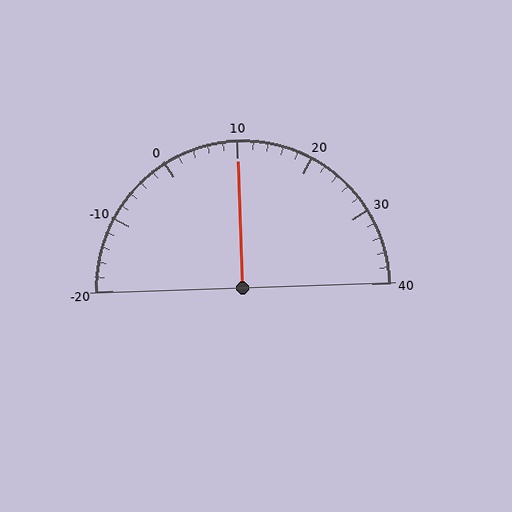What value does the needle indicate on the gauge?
The needle indicates approximately 10.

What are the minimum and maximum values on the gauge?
The gauge ranges from -20 to 40.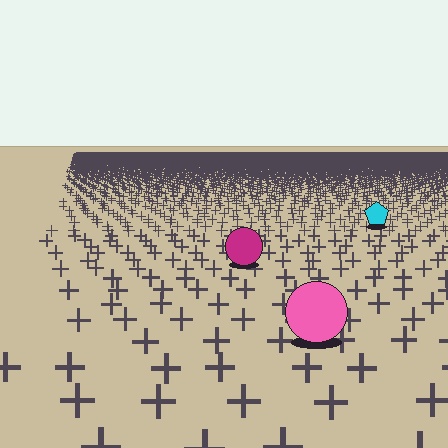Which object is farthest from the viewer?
The cyan pentagon is farthest from the viewer. It appears smaller and the ground texture around it is denser.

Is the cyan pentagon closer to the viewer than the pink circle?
No. The pink circle is closer — you can tell from the texture gradient: the ground texture is coarser near it.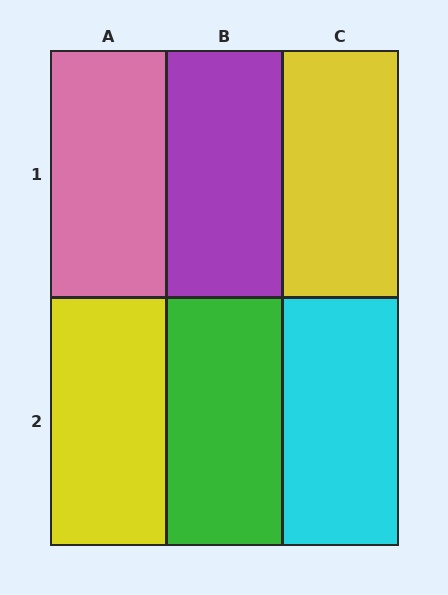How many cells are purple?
1 cell is purple.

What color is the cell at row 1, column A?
Pink.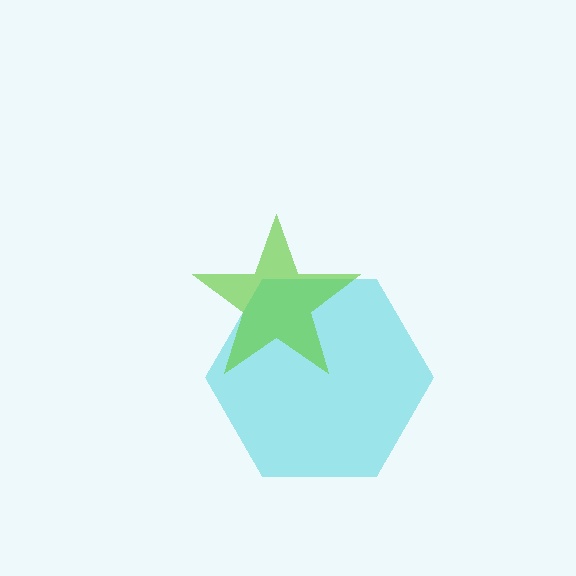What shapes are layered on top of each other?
The layered shapes are: a cyan hexagon, a lime star.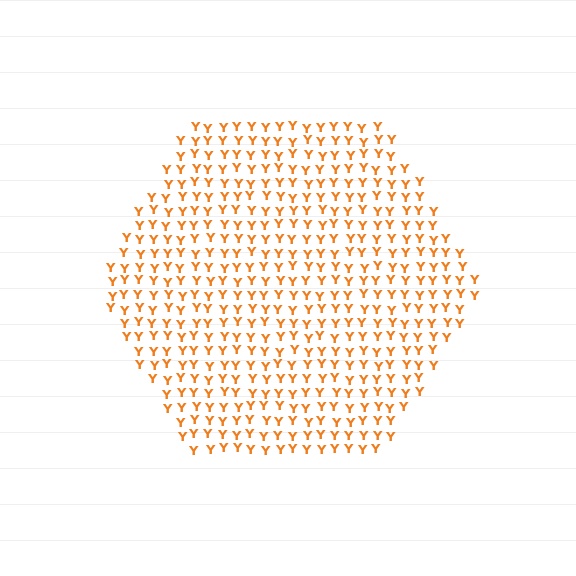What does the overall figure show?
The overall figure shows a hexagon.